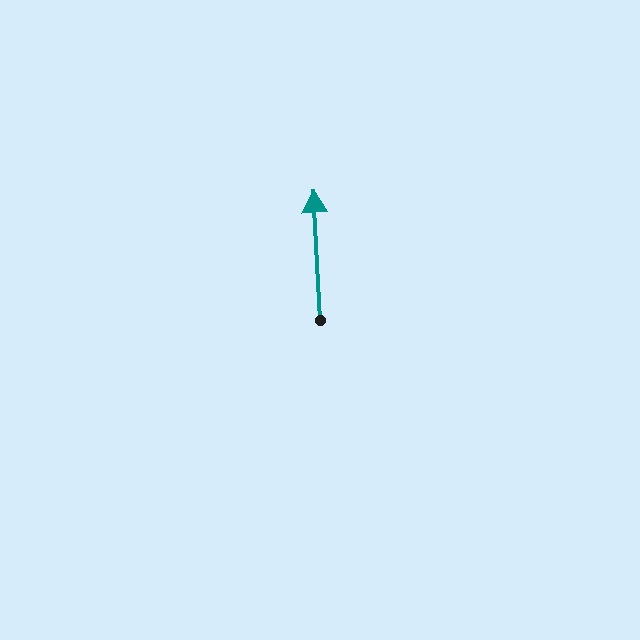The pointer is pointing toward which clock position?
Roughly 12 o'clock.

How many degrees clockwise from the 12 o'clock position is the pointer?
Approximately 357 degrees.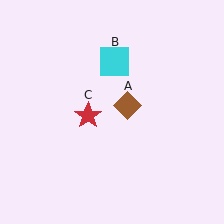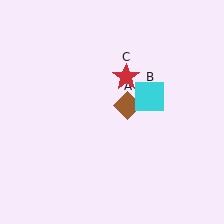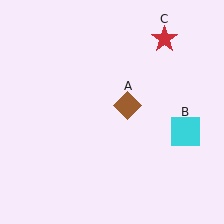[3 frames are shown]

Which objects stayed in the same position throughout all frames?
Brown diamond (object A) remained stationary.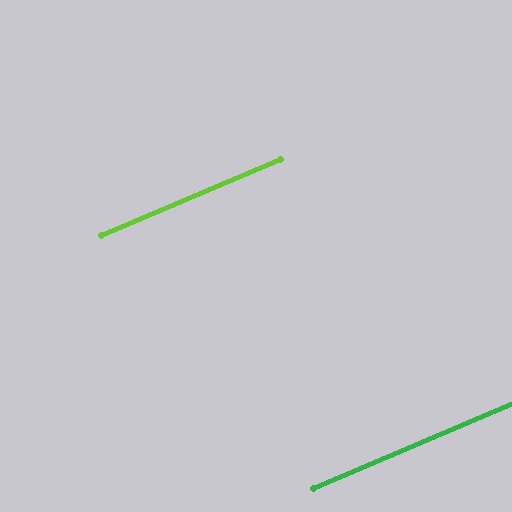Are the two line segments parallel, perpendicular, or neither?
Parallel — their directions differ by only 0.1°.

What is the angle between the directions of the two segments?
Approximately 0 degrees.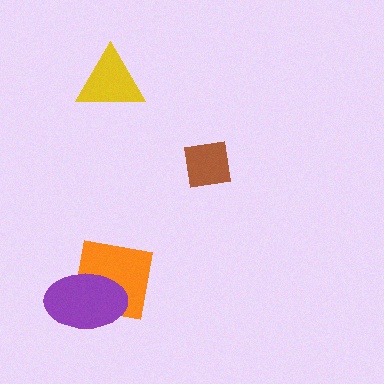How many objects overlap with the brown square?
0 objects overlap with the brown square.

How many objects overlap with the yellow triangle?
0 objects overlap with the yellow triangle.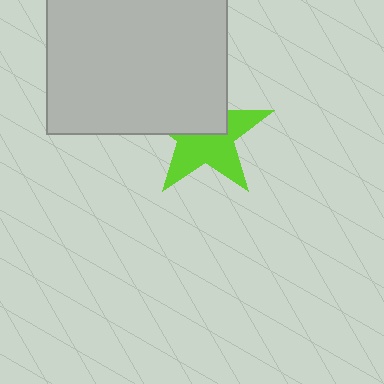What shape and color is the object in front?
The object in front is a light gray square.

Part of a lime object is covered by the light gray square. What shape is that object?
It is a star.